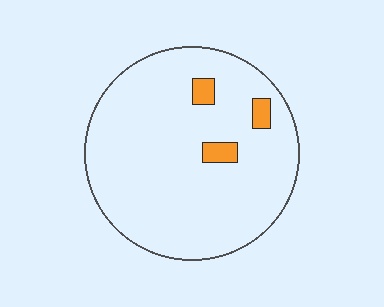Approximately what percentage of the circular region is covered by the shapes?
Approximately 5%.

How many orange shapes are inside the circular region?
3.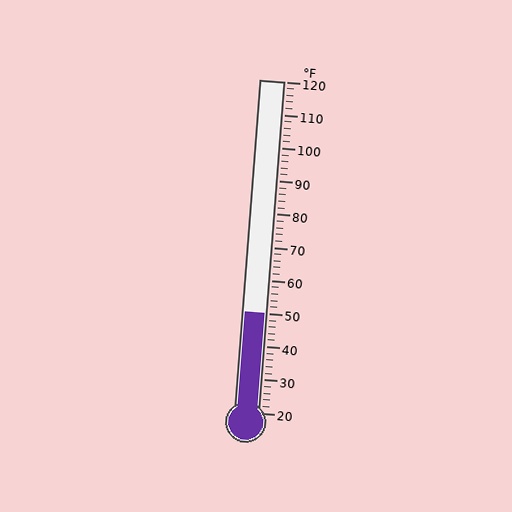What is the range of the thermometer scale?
The thermometer scale ranges from 20°F to 120°F.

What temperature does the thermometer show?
The thermometer shows approximately 50°F.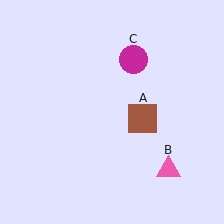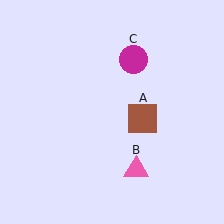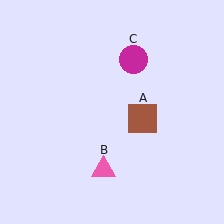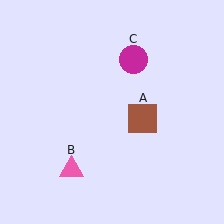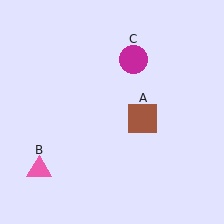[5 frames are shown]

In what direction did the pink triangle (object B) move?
The pink triangle (object B) moved left.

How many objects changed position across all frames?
1 object changed position: pink triangle (object B).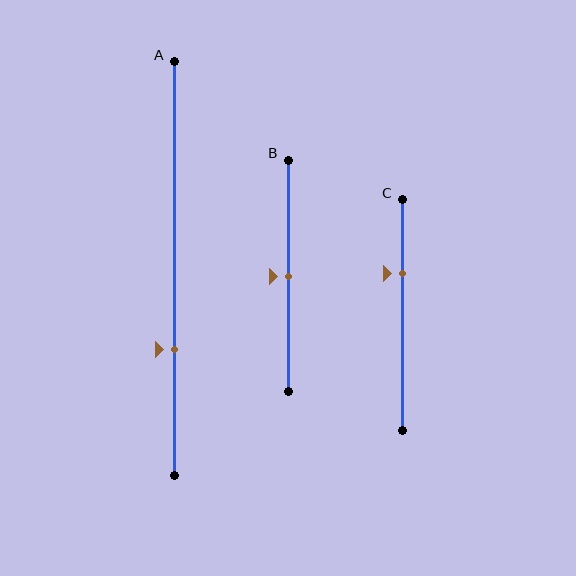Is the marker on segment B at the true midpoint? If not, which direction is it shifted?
Yes, the marker on segment B is at the true midpoint.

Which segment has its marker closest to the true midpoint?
Segment B has its marker closest to the true midpoint.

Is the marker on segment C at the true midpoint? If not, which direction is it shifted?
No, the marker on segment C is shifted upward by about 18% of the segment length.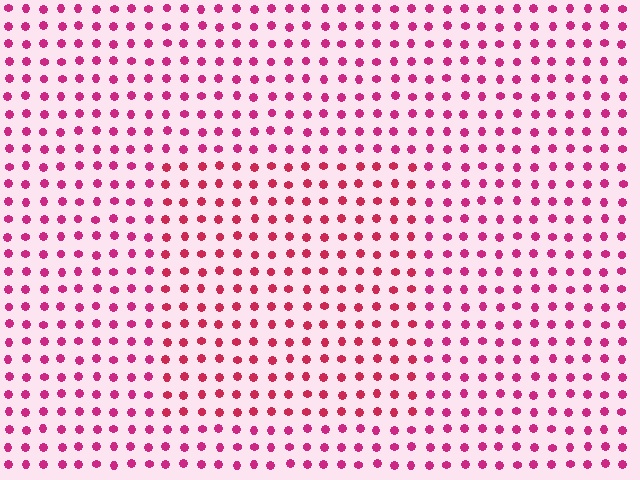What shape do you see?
I see a rectangle.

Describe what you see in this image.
The image is filled with small magenta elements in a uniform arrangement. A rectangle-shaped region is visible where the elements are tinted to a slightly different hue, forming a subtle color boundary.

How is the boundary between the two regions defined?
The boundary is defined purely by a slight shift in hue (about 18 degrees). Spacing, size, and orientation are identical on both sides.